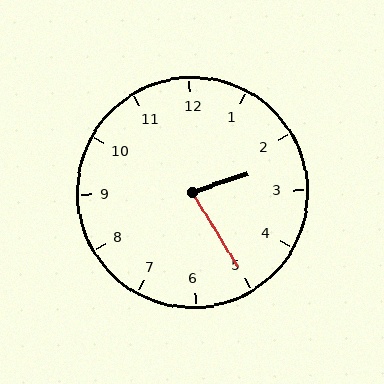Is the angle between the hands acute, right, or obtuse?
It is acute.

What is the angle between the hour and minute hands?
Approximately 78 degrees.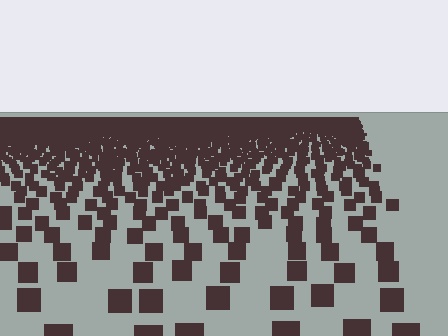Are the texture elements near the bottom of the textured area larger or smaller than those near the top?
Larger. Near the bottom, elements are closer to the viewer and appear at a bigger on-screen size.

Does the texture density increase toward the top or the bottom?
Density increases toward the top.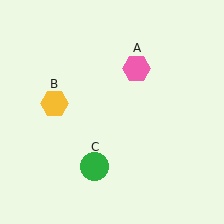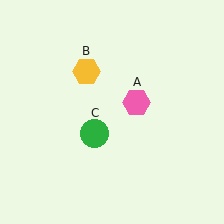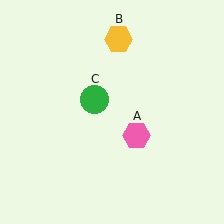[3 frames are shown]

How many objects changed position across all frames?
3 objects changed position: pink hexagon (object A), yellow hexagon (object B), green circle (object C).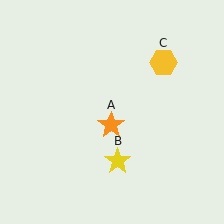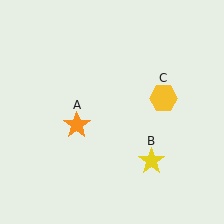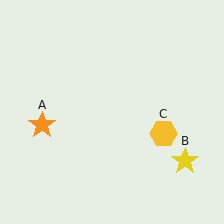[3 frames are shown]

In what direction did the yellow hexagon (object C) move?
The yellow hexagon (object C) moved down.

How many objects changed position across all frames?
3 objects changed position: orange star (object A), yellow star (object B), yellow hexagon (object C).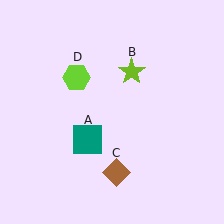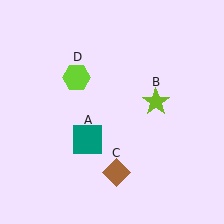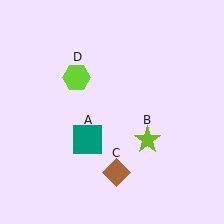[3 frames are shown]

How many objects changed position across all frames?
1 object changed position: lime star (object B).